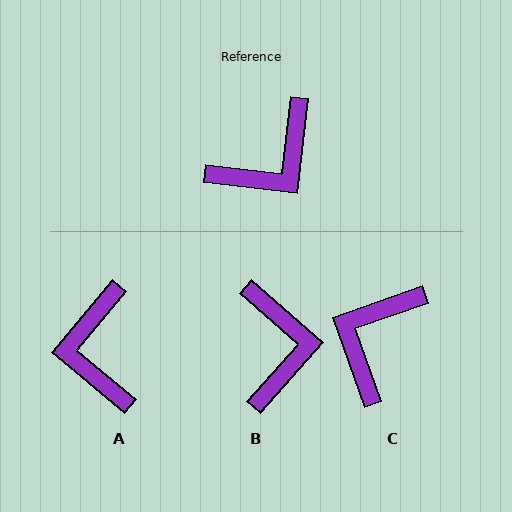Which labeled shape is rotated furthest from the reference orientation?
C, about 154 degrees away.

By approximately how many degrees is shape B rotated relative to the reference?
Approximately 55 degrees counter-clockwise.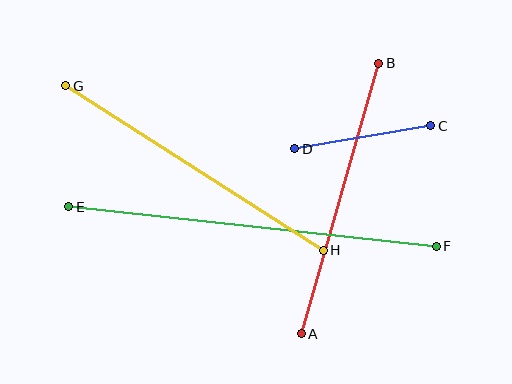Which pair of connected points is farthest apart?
Points E and F are farthest apart.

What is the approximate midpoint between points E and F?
The midpoint is at approximately (252, 227) pixels.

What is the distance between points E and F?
The distance is approximately 369 pixels.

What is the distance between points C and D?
The distance is approximately 138 pixels.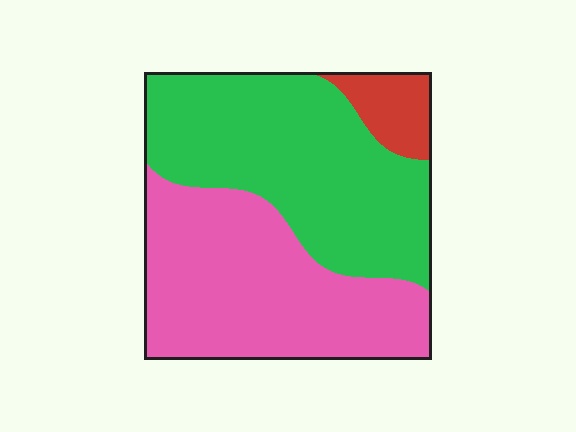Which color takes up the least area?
Red, at roughly 10%.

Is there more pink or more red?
Pink.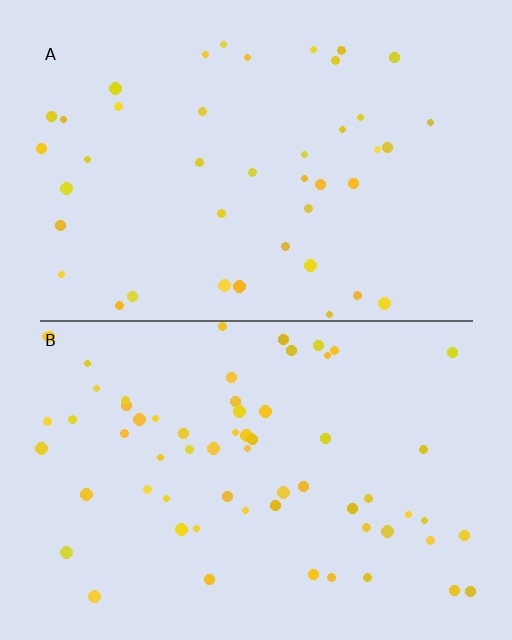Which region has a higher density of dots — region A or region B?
B (the bottom).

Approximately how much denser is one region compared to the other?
Approximately 1.5× — region B over region A.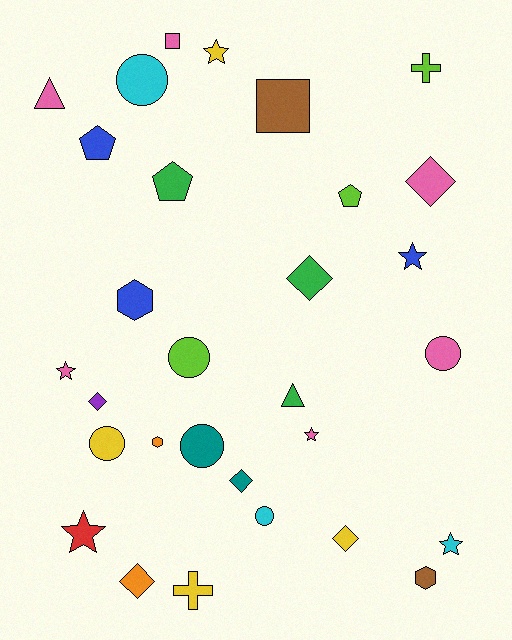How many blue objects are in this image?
There are 3 blue objects.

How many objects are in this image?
There are 30 objects.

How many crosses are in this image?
There are 2 crosses.